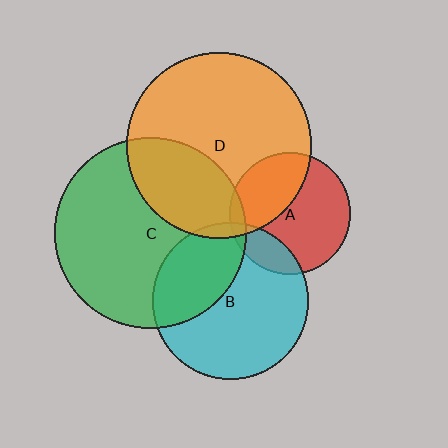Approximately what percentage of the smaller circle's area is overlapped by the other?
Approximately 5%.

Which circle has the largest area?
Circle C (green).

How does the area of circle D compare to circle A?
Approximately 2.3 times.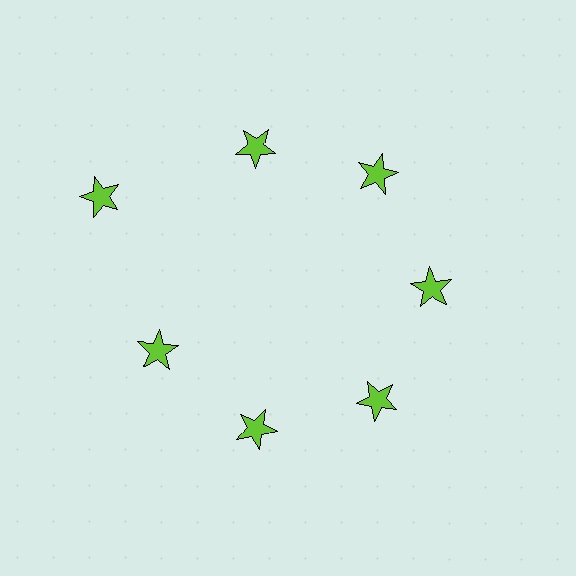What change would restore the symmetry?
The symmetry would be restored by moving it inward, back onto the ring so that all 7 stars sit at equal angles and equal distance from the center.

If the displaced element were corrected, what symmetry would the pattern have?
It would have 7-fold rotational symmetry — the pattern would map onto itself every 51 degrees.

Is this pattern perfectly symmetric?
No. The 7 lime stars are arranged in a ring, but one element near the 10 o'clock position is pushed outward from the center, breaking the 7-fold rotational symmetry.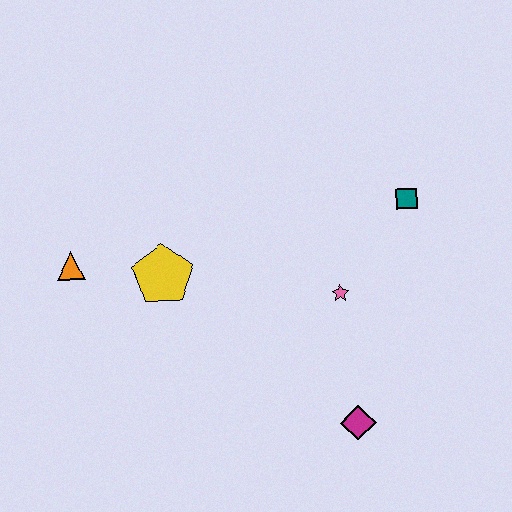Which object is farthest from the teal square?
The orange triangle is farthest from the teal square.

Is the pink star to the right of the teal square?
No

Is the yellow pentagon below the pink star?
No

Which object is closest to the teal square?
The pink star is closest to the teal square.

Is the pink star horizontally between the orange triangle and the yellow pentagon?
No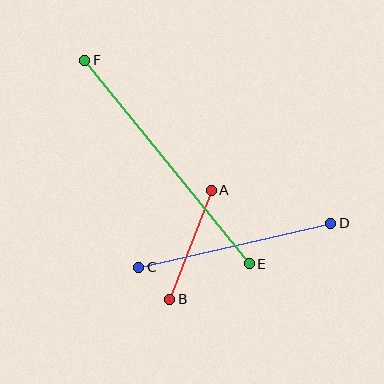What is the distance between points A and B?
The distance is approximately 116 pixels.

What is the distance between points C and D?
The distance is approximately 197 pixels.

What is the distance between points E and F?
The distance is approximately 262 pixels.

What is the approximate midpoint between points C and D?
The midpoint is at approximately (235, 245) pixels.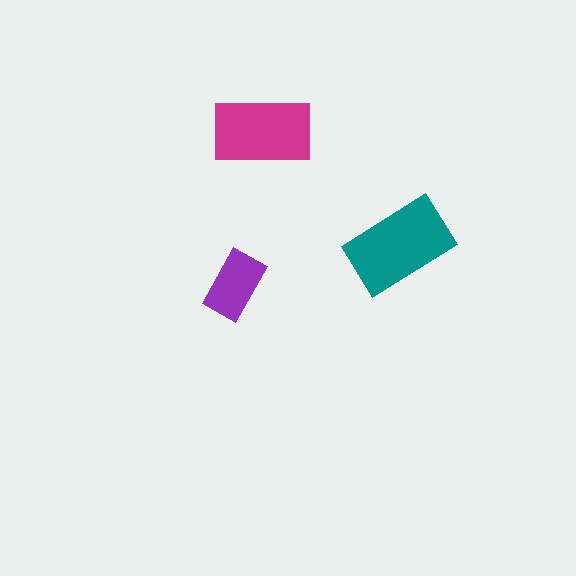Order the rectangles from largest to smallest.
the teal one, the magenta one, the purple one.